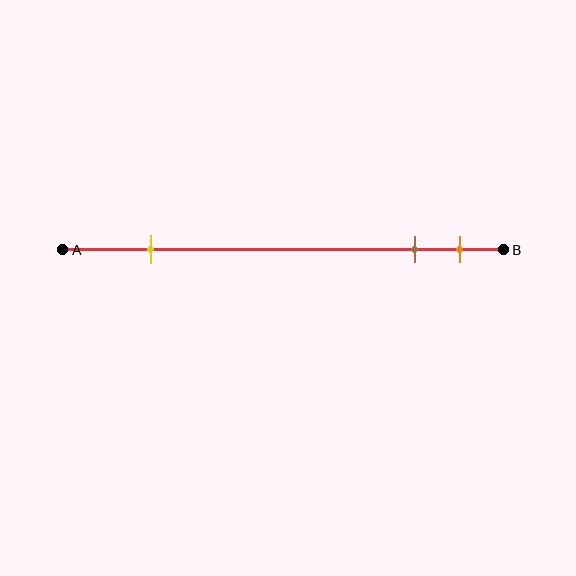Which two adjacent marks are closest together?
The brown and orange marks are the closest adjacent pair.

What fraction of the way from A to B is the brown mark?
The brown mark is approximately 80% (0.8) of the way from A to B.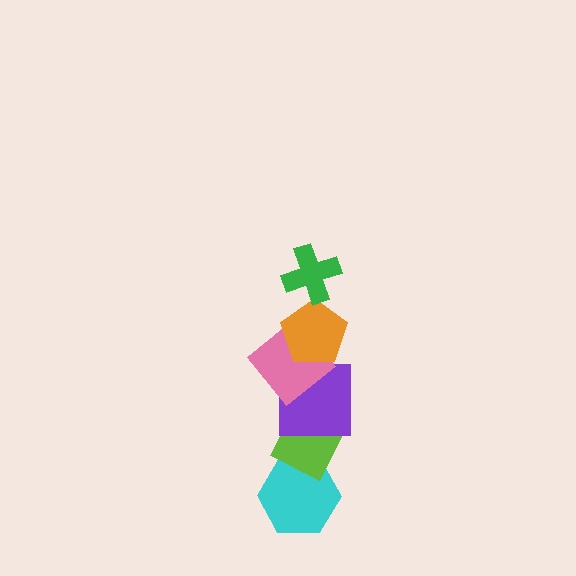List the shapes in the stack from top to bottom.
From top to bottom: the green cross, the orange pentagon, the pink diamond, the purple square, the lime diamond, the cyan hexagon.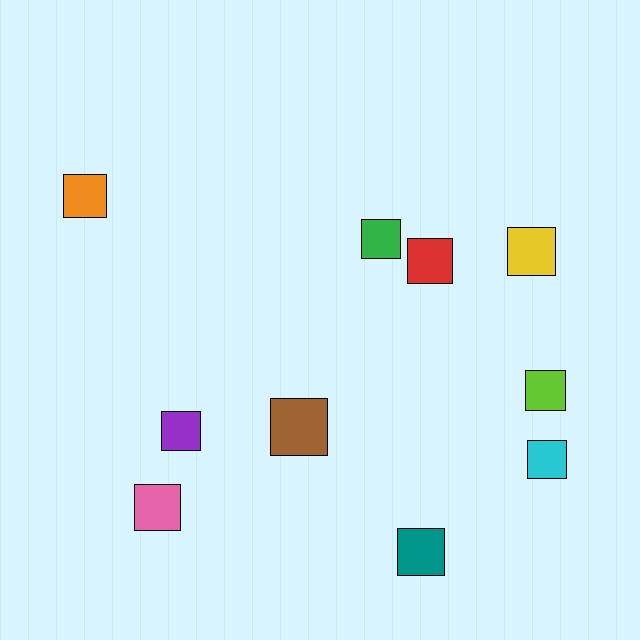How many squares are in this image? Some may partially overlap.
There are 10 squares.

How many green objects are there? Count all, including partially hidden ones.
There is 1 green object.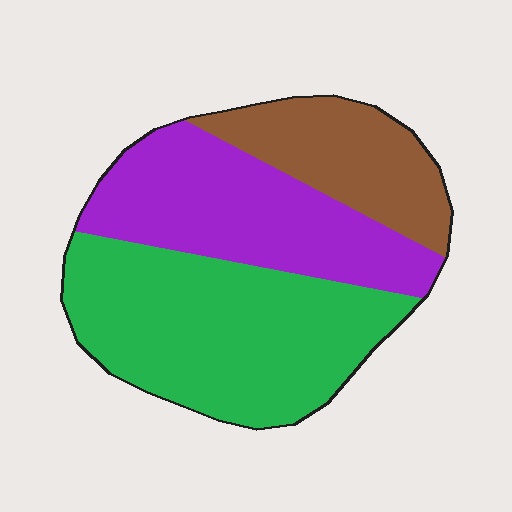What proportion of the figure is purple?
Purple covers about 35% of the figure.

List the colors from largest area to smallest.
From largest to smallest: green, purple, brown.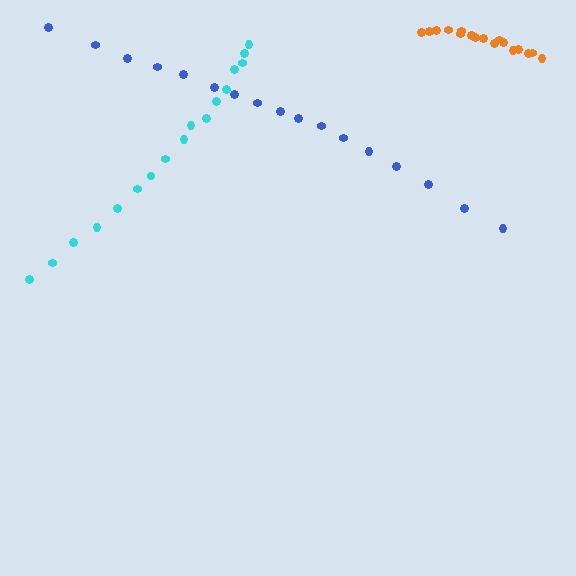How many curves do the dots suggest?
There are 3 distinct paths.